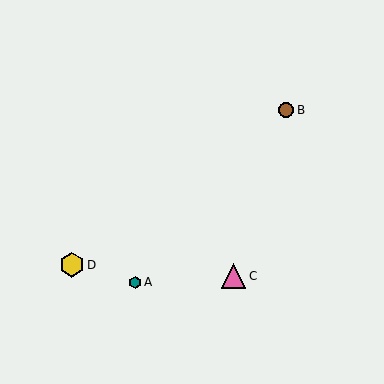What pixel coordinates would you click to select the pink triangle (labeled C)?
Click at (234, 276) to select the pink triangle C.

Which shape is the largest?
The yellow hexagon (labeled D) is the largest.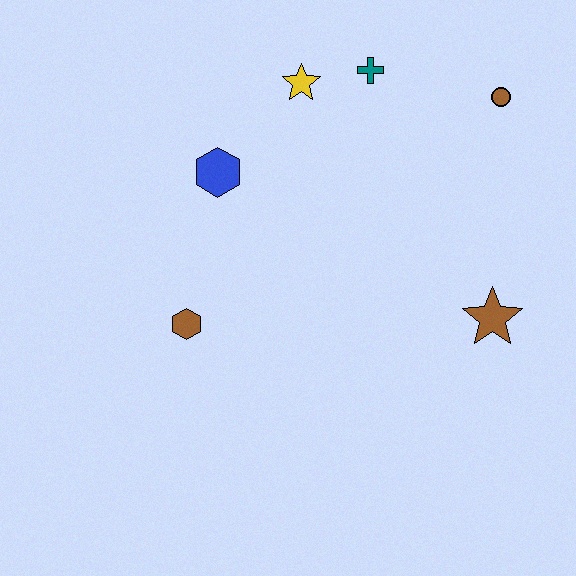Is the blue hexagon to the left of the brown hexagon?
No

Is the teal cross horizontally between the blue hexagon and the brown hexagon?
No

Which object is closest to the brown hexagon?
The blue hexagon is closest to the brown hexagon.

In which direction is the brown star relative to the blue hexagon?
The brown star is to the right of the blue hexagon.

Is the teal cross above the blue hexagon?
Yes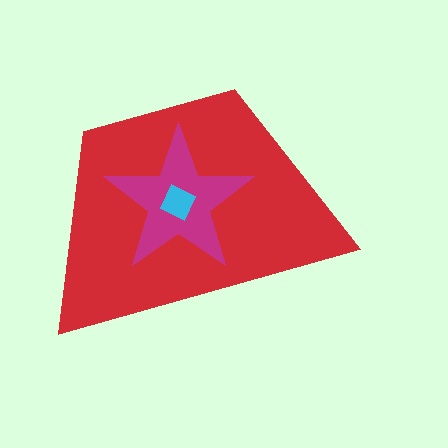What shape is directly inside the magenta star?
The cyan diamond.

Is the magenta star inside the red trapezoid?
Yes.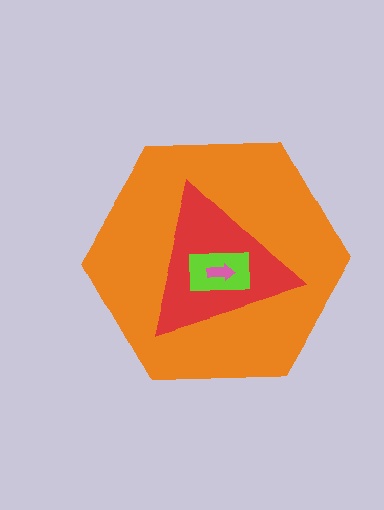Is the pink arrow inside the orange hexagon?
Yes.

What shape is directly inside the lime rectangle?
The pink arrow.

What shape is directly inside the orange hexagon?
The red triangle.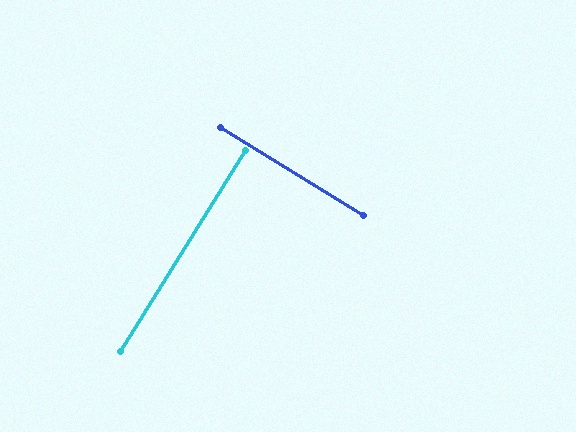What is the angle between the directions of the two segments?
Approximately 90 degrees.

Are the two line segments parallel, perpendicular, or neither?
Perpendicular — they meet at approximately 90°.